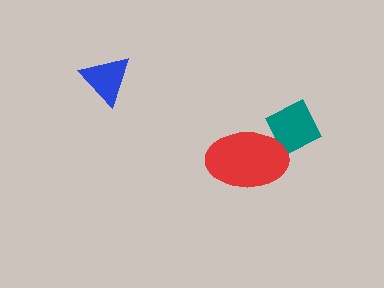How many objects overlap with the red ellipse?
1 object overlaps with the red ellipse.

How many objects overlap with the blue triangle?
0 objects overlap with the blue triangle.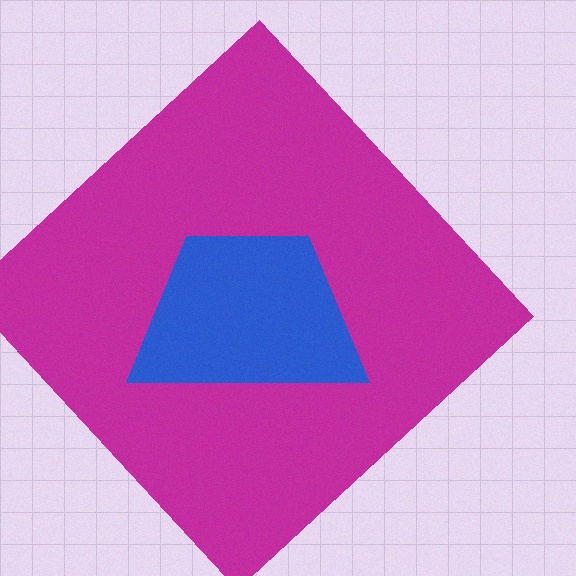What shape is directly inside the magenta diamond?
The blue trapezoid.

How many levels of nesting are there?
2.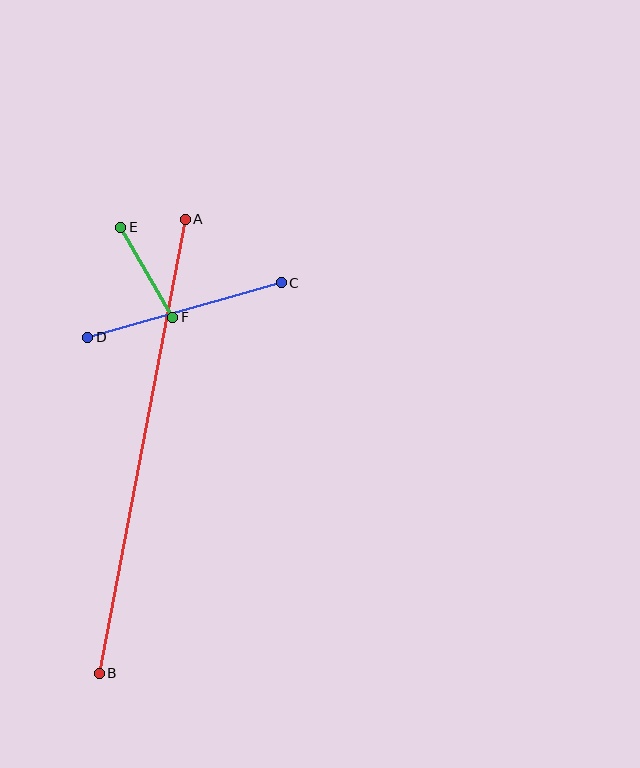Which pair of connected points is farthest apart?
Points A and B are farthest apart.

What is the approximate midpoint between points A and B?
The midpoint is at approximately (142, 446) pixels.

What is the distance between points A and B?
The distance is approximately 462 pixels.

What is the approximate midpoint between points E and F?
The midpoint is at approximately (147, 272) pixels.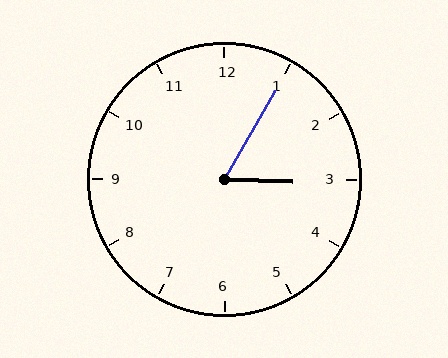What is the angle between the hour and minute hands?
Approximately 62 degrees.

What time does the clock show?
3:05.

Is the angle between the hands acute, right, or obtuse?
It is acute.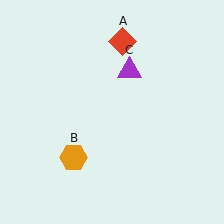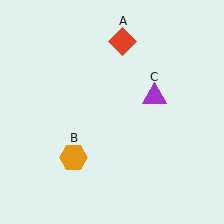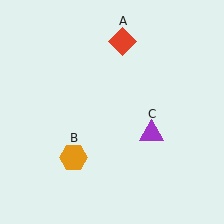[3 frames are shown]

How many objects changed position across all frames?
1 object changed position: purple triangle (object C).